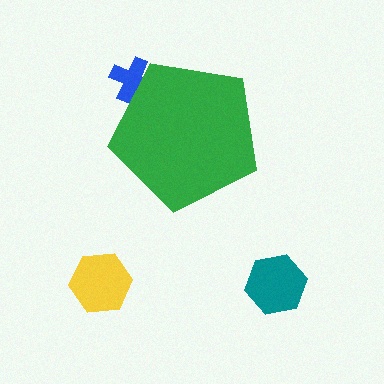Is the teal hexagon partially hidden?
No, the teal hexagon is fully visible.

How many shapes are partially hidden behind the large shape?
1 shape is partially hidden.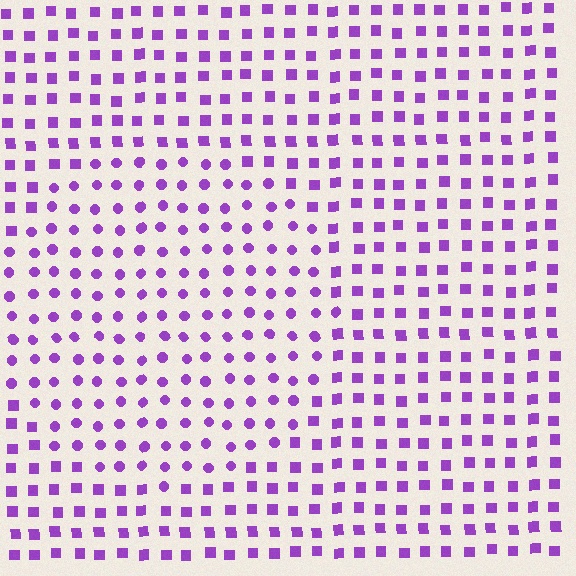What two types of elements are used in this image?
The image uses circles inside the circle region and squares outside it.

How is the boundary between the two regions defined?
The boundary is defined by a change in element shape: circles inside vs. squares outside. All elements share the same color and spacing.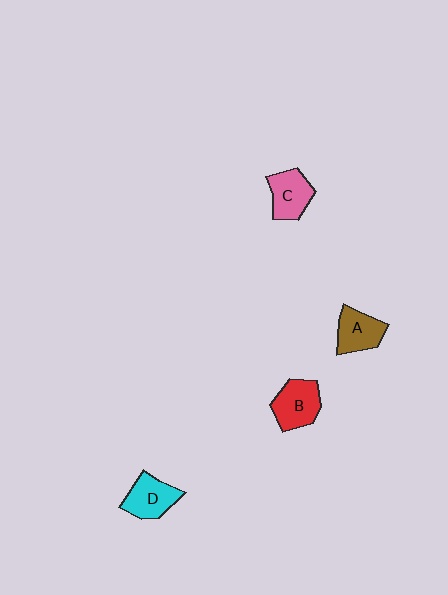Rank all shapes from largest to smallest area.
From largest to smallest: B (red), D (cyan), C (pink), A (brown).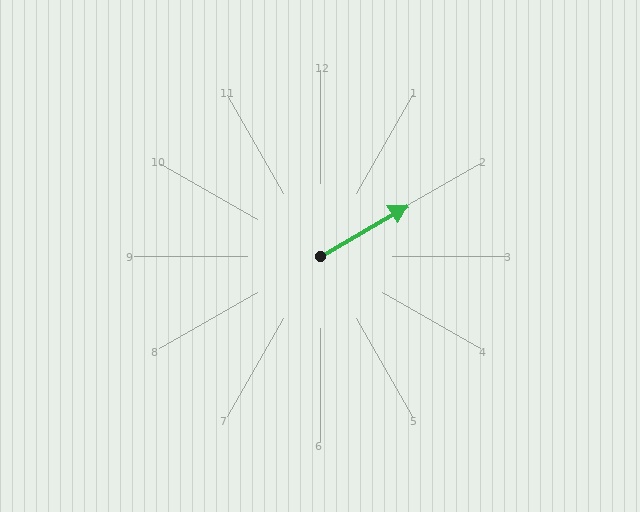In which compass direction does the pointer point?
Northeast.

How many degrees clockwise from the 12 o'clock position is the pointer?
Approximately 60 degrees.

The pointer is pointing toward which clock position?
Roughly 2 o'clock.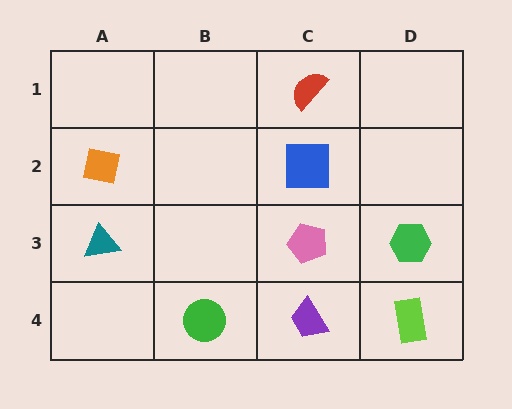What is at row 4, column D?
A lime rectangle.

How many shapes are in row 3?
3 shapes.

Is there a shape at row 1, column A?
No, that cell is empty.